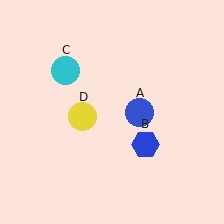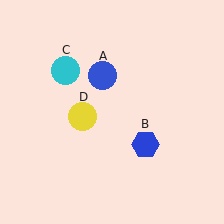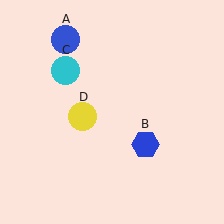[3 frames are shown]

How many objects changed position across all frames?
1 object changed position: blue circle (object A).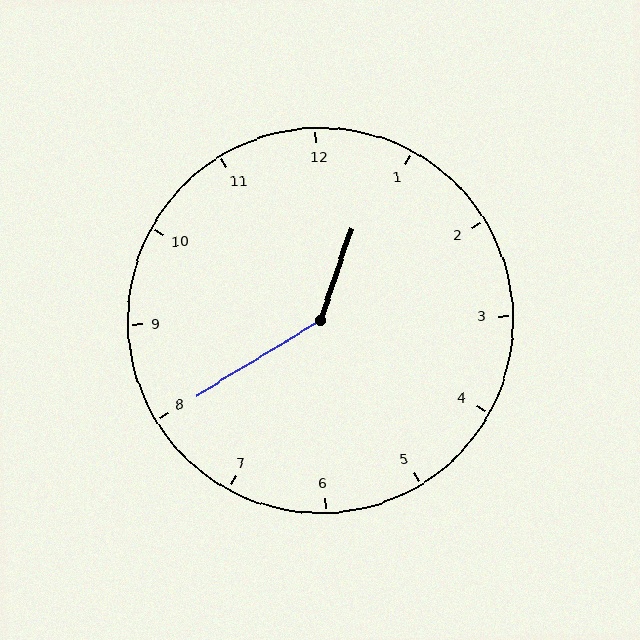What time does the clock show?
12:40.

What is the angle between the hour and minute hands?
Approximately 140 degrees.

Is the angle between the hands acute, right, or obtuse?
It is obtuse.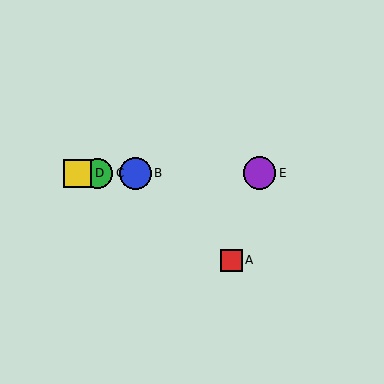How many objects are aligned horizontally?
4 objects (B, C, D, E) are aligned horizontally.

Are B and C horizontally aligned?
Yes, both are at y≈173.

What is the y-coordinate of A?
Object A is at y≈260.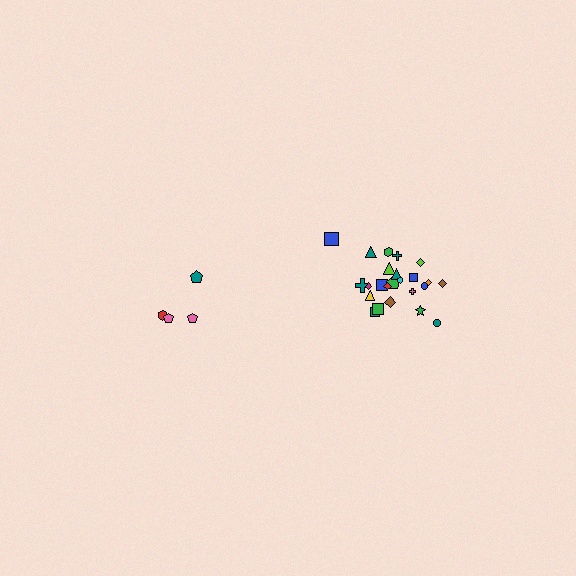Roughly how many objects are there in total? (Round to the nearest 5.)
Roughly 30 objects in total.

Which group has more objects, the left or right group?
The right group.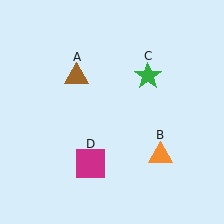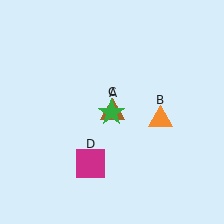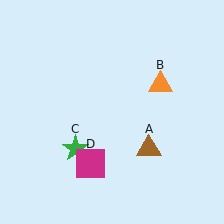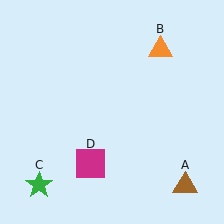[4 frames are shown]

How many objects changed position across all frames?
3 objects changed position: brown triangle (object A), orange triangle (object B), green star (object C).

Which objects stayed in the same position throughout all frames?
Magenta square (object D) remained stationary.